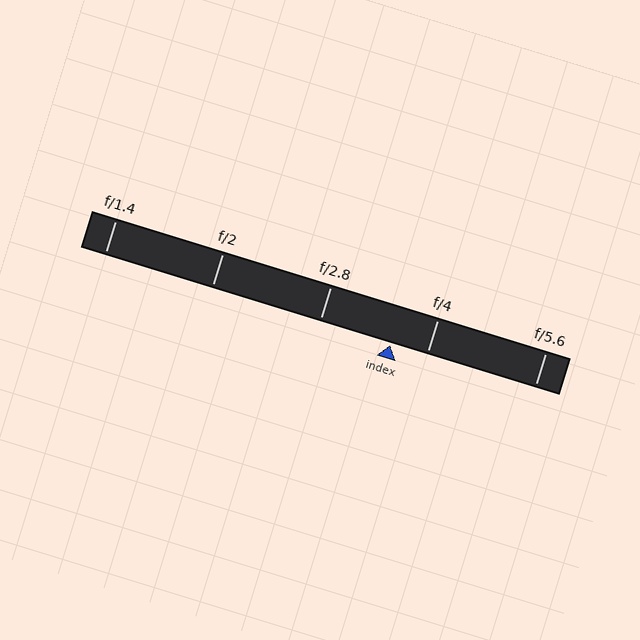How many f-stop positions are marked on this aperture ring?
There are 5 f-stop positions marked.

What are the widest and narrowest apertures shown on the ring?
The widest aperture shown is f/1.4 and the narrowest is f/5.6.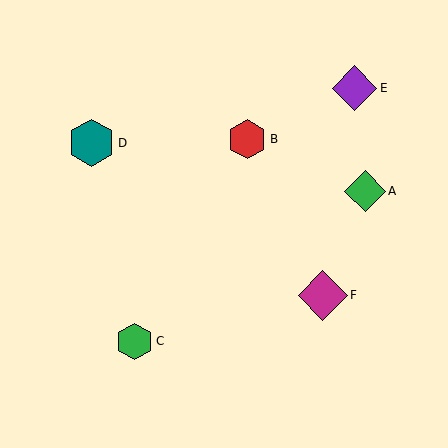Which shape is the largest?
The magenta diamond (labeled F) is the largest.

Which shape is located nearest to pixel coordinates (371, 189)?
The green diamond (labeled A) at (365, 191) is nearest to that location.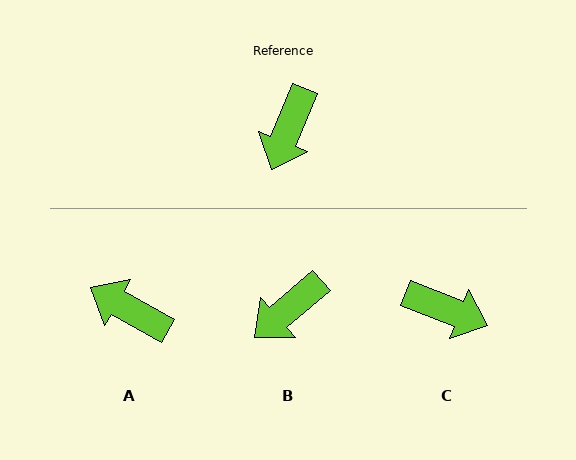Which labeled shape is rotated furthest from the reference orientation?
A, about 97 degrees away.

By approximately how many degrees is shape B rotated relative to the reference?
Approximately 27 degrees clockwise.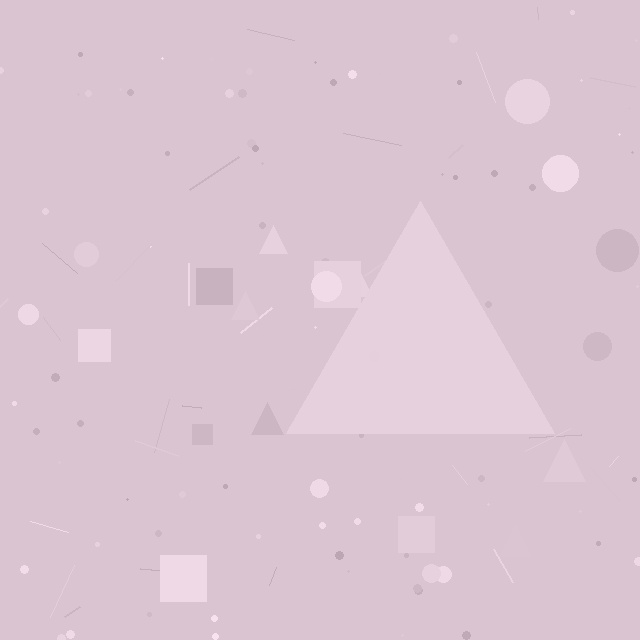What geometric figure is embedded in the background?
A triangle is embedded in the background.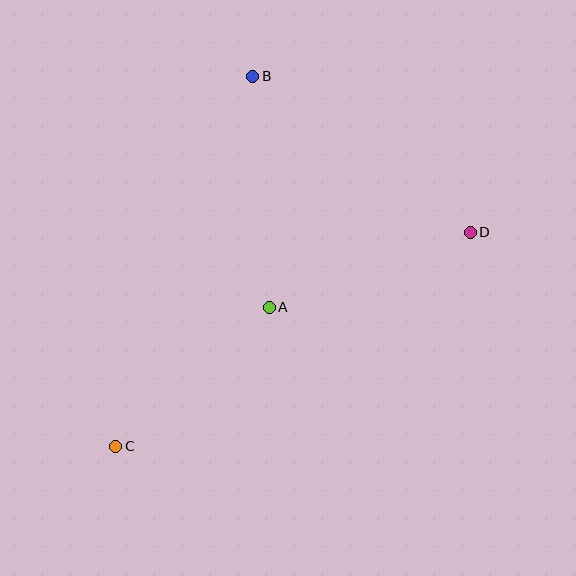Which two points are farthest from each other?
Points C and D are farthest from each other.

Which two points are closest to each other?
Points A and C are closest to each other.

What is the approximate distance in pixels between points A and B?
The distance between A and B is approximately 232 pixels.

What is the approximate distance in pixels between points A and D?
The distance between A and D is approximately 215 pixels.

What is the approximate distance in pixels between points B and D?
The distance between B and D is approximately 268 pixels.